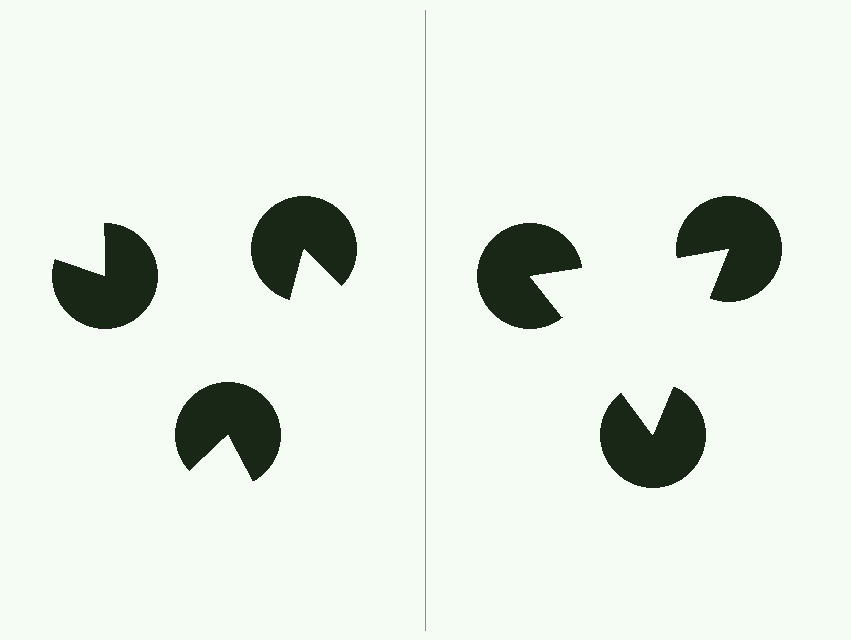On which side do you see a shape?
An illusory triangle appears on the right side. On the left side the wedge cuts are rotated, so no coherent shape forms.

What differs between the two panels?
The pac-man discs are positioned identically on both sides; only the wedge orientations differ. On the right they align to a triangle; on the left they are misaligned.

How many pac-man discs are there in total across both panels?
6 — 3 on each side.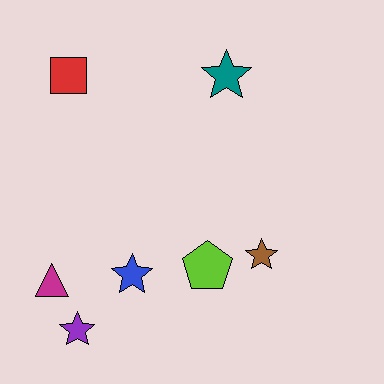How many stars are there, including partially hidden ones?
There are 4 stars.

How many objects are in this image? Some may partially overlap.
There are 7 objects.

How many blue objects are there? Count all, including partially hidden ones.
There is 1 blue object.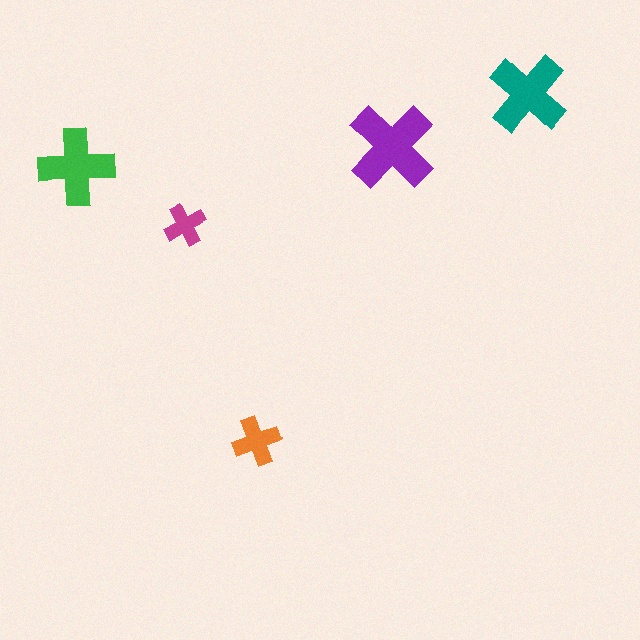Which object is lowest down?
The orange cross is bottommost.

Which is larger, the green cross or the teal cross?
The teal one.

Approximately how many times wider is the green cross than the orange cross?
About 1.5 times wider.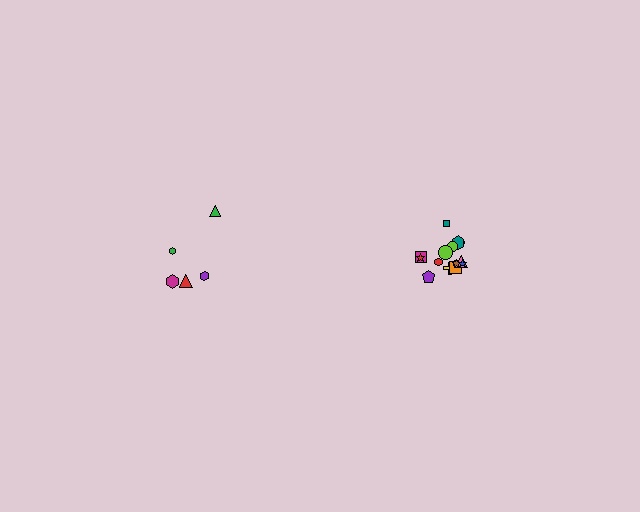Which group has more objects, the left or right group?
The right group.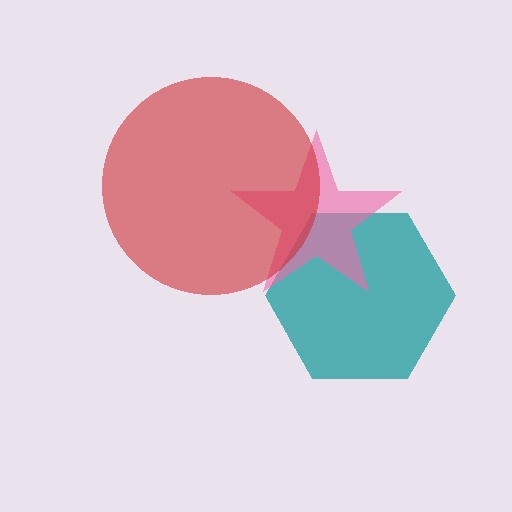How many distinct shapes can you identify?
There are 3 distinct shapes: a teal hexagon, a pink star, a red circle.